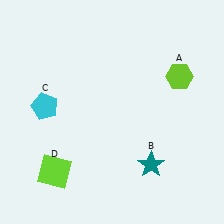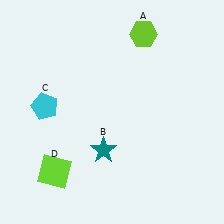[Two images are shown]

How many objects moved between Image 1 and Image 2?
2 objects moved between the two images.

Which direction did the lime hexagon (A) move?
The lime hexagon (A) moved up.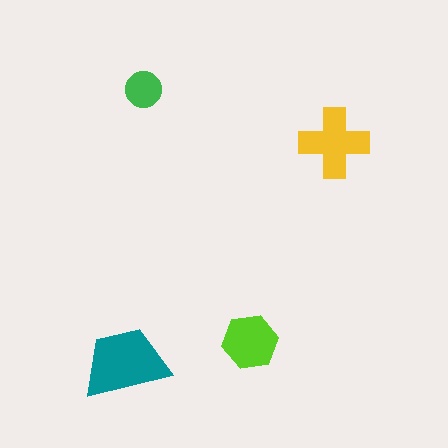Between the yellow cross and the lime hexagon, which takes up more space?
The yellow cross.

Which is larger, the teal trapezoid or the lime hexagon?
The teal trapezoid.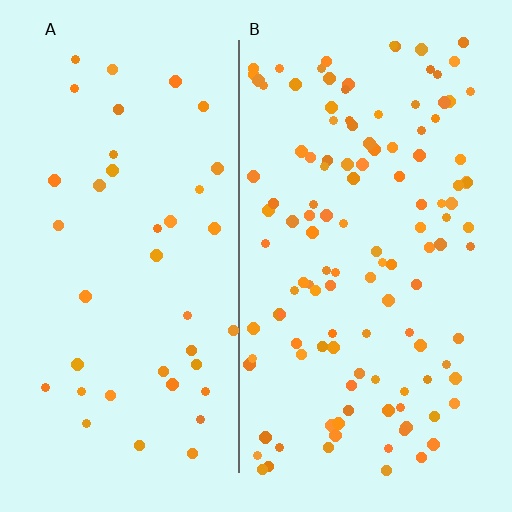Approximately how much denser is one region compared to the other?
Approximately 3.1× — region B over region A.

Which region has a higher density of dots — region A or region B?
B (the right).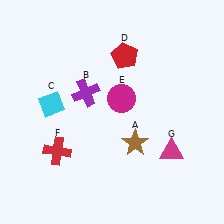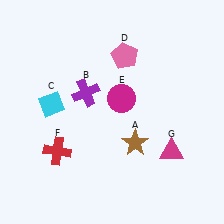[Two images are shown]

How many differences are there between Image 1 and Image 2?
There is 1 difference between the two images.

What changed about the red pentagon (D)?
In Image 1, D is red. In Image 2, it changed to pink.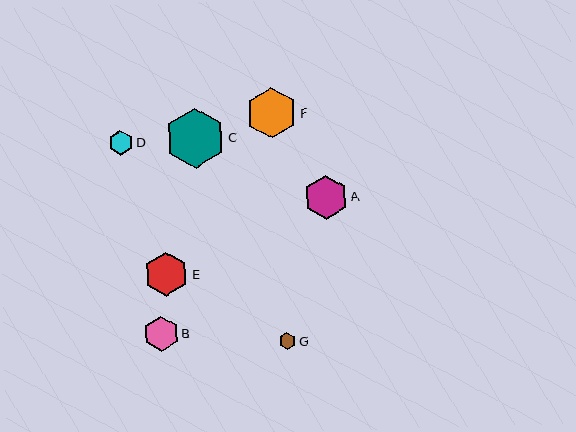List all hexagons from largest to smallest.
From largest to smallest: C, F, E, A, B, D, G.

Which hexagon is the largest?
Hexagon C is the largest with a size of approximately 60 pixels.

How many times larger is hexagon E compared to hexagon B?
Hexagon E is approximately 1.3 times the size of hexagon B.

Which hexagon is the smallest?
Hexagon G is the smallest with a size of approximately 17 pixels.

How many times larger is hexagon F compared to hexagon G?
Hexagon F is approximately 3.1 times the size of hexagon G.